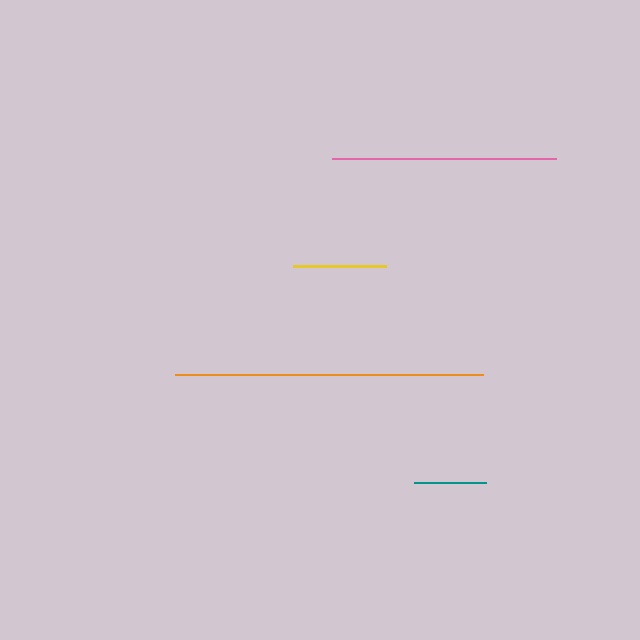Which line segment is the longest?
The orange line is the longest at approximately 309 pixels.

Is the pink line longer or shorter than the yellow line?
The pink line is longer than the yellow line.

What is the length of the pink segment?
The pink segment is approximately 224 pixels long.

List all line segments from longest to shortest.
From longest to shortest: orange, pink, yellow, teal.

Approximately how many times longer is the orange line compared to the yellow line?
The orange line is approximately 3.3 times the length of the yellow line.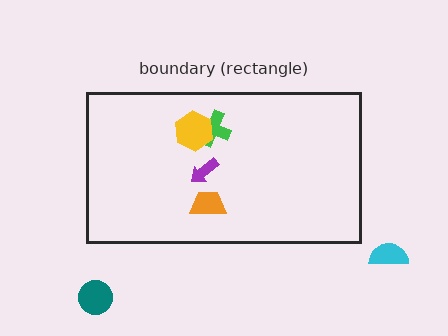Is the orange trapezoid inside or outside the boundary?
Inside.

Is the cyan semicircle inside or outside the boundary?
Outside.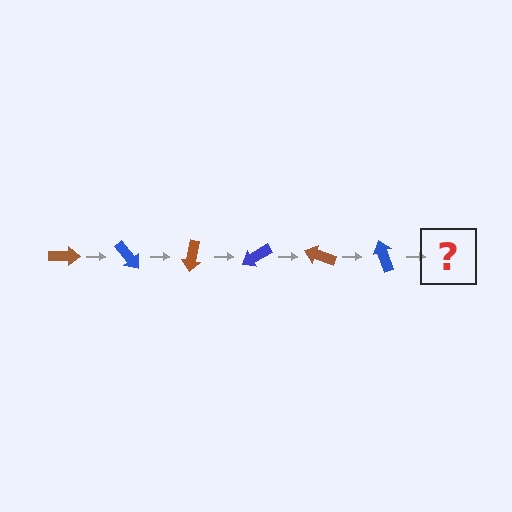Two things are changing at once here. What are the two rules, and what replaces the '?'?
The two rules are that it rotates 50 degrees each step and the color cycles through brown and blue. The '?' should be a brown arrow, rotated 300 degrees from the start.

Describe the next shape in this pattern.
It should be a brown arrow, rotated 300 degrees from the start.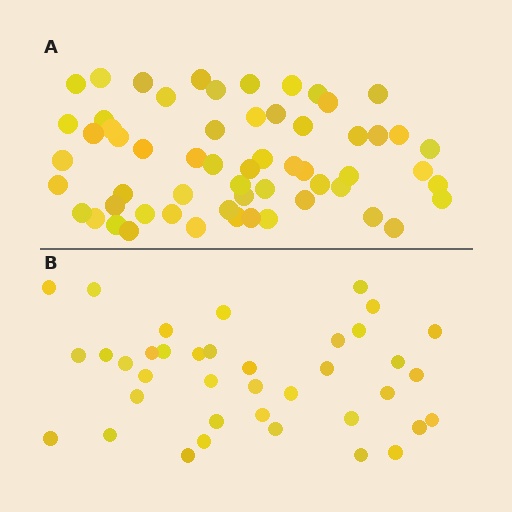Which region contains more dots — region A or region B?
Region A (the top region) has more dots.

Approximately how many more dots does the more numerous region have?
Region A has approximately 20 more dots than region B.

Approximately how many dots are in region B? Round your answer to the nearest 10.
About 40 dots. (The exact count is 38, which rounds to 40.)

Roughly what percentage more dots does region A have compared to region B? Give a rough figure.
About 55% more.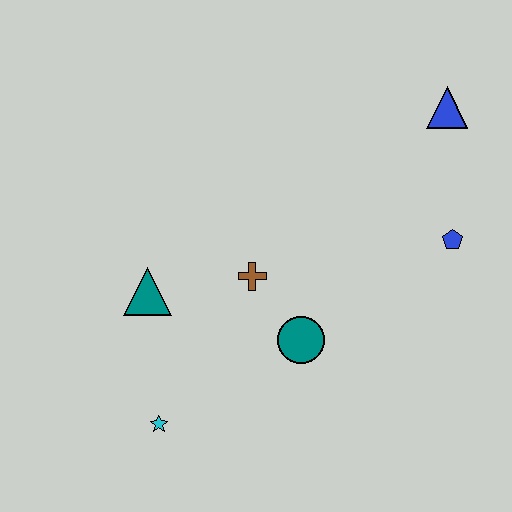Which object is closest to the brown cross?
The teal circle is closest to the brown cross.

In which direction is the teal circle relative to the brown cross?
The teal circle is below the brown cross.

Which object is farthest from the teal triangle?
The blue triangle is farthest from the teal triangle.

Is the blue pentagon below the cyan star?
No